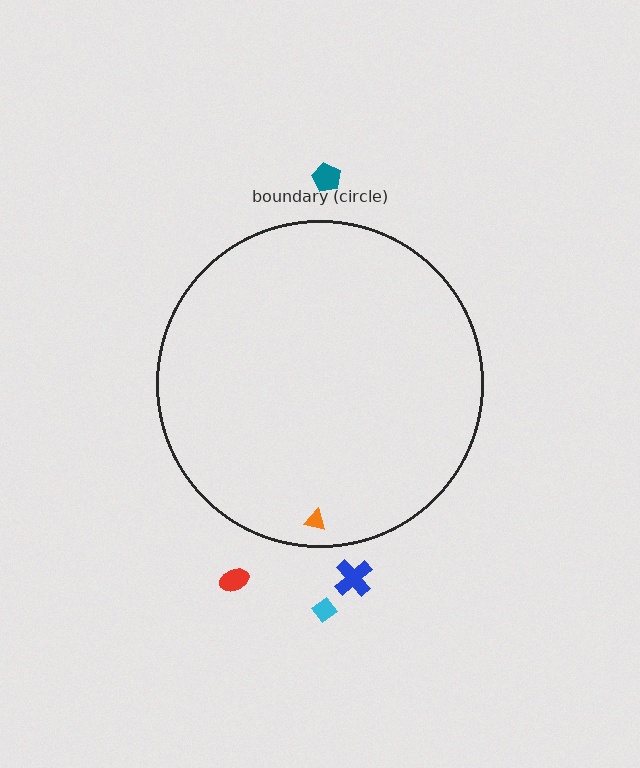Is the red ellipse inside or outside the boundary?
Outside.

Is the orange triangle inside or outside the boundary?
Inside.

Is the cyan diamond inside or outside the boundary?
Outside.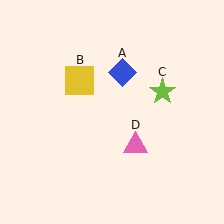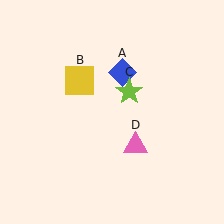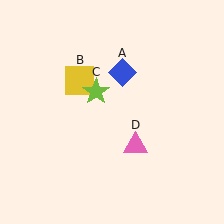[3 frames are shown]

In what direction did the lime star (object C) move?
The lime star (object C) moved left.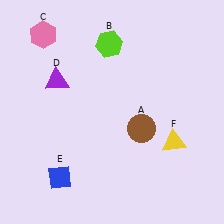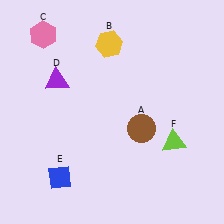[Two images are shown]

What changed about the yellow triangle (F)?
In Image 1, F is yellow. In Image 2, it changed to lime.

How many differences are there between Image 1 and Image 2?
There are 2 differences between the two images.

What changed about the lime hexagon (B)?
In Image 1, B is lime. In Image 2, it changed to yellow.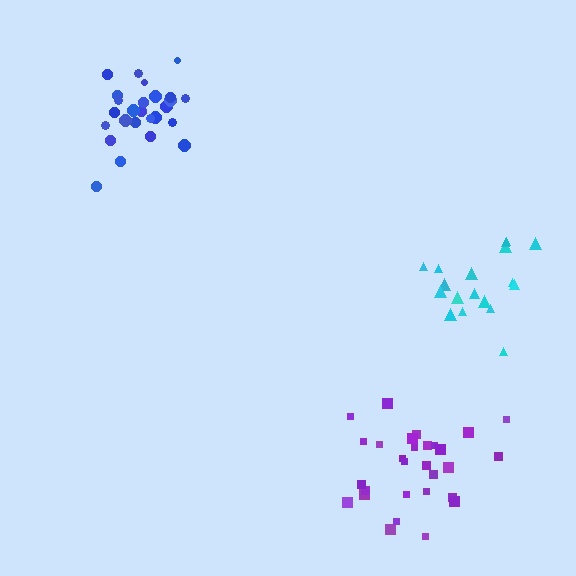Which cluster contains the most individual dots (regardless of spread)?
Purple (29).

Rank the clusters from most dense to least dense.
purple, blue, cyan.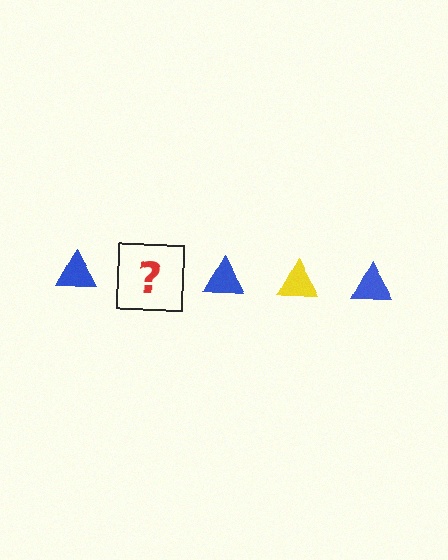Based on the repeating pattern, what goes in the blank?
The blank should be a yellow triangle.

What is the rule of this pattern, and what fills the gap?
The rule is that the pattern cycles through blue, yellow triangles. The gap should be filled with a yellow triangle.